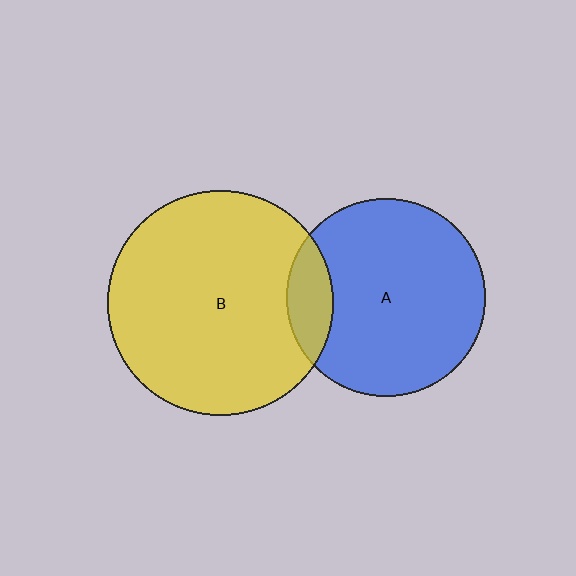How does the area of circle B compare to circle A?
Approximately 1.3 times.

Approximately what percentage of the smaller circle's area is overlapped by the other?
Approximately 15%.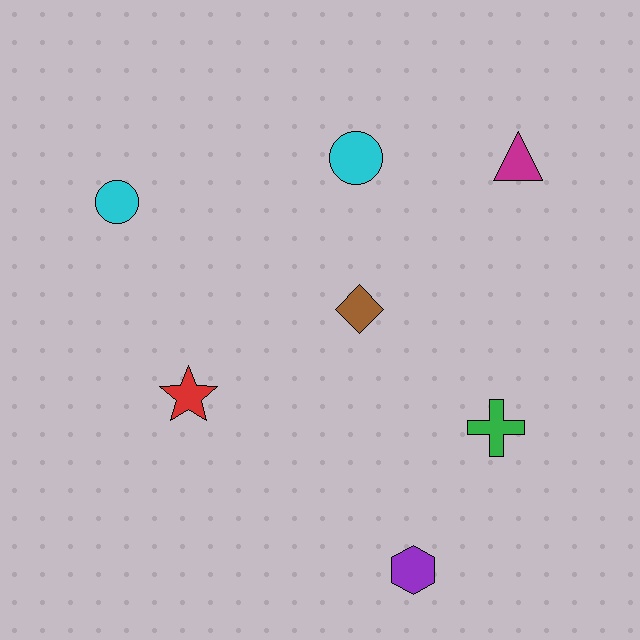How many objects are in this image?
There are 7 objects.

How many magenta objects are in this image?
There is 1 magenta object.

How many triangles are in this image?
There is 1 triangle.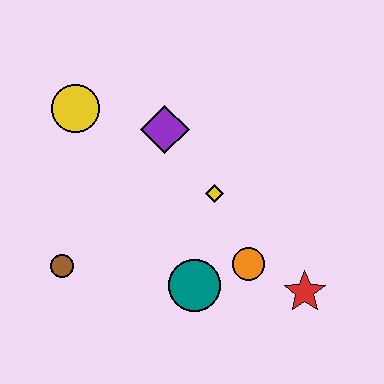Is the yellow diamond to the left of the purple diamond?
No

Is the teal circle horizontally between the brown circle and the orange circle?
Yes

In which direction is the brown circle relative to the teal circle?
The brown circle is to the left of the teal circle.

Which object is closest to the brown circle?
The teal circle is closest to the brown circle.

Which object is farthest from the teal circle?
The yellow circle is farthest from the teal circle.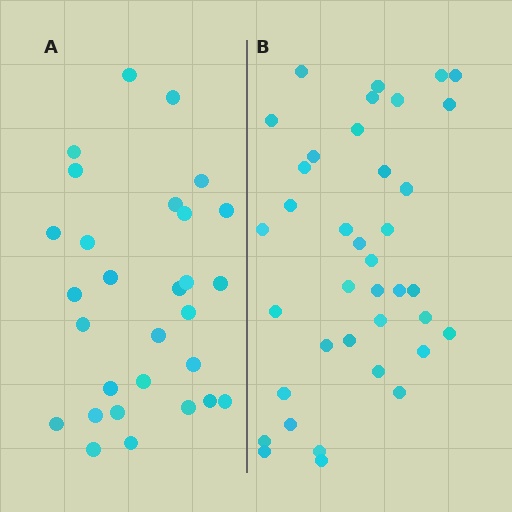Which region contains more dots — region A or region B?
Region B (the right region) has more dots.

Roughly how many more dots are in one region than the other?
Region B has roughly 8 or so more dots than region A.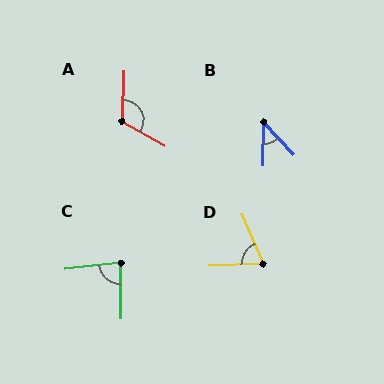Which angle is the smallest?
B, at approximately 43 degrees.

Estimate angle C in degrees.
Approximately 85 degrees.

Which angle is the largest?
A, at approximately 117 degrees.